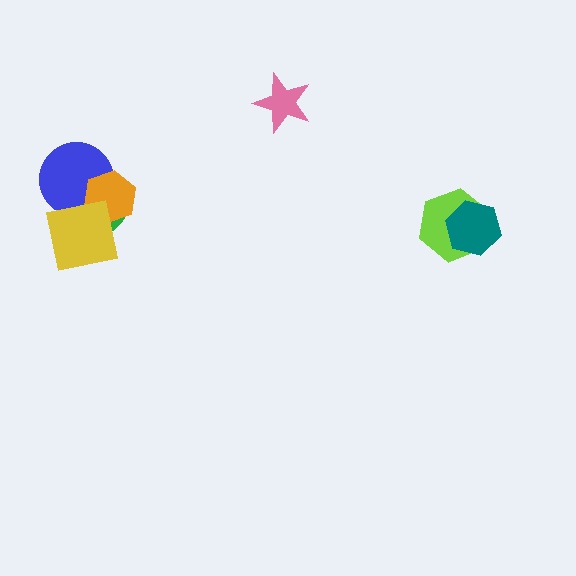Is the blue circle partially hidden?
Yes, it is partially covered by another shape.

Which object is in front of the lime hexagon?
The teal hexagon is in front of the lime hexagon.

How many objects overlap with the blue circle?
3 objects overlap with the blue circle.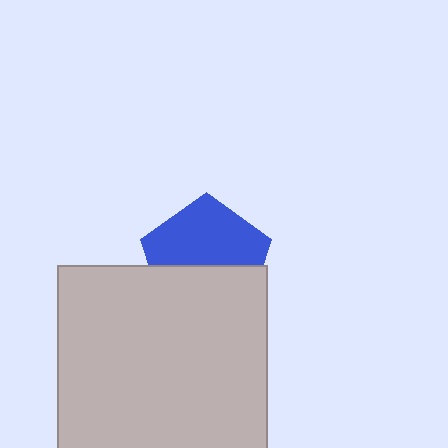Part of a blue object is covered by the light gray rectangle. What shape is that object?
It is a pentagon.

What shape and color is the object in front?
The object in front is a light gray rectangle.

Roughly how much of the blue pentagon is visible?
About half of it is visible (roughly 55%).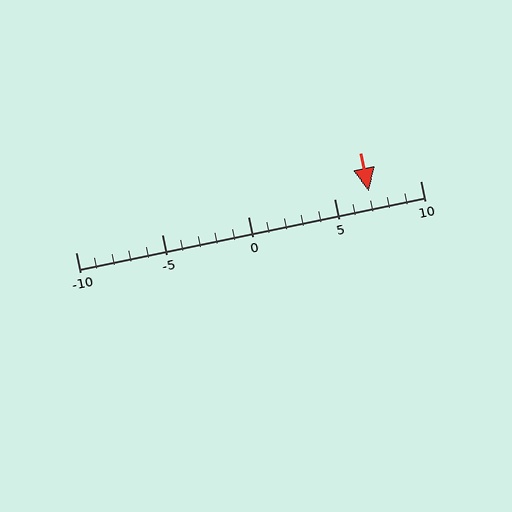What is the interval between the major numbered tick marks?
The major tick marks are spaced 5 units apart.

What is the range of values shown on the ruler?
The ruler shows values from -10 to 10.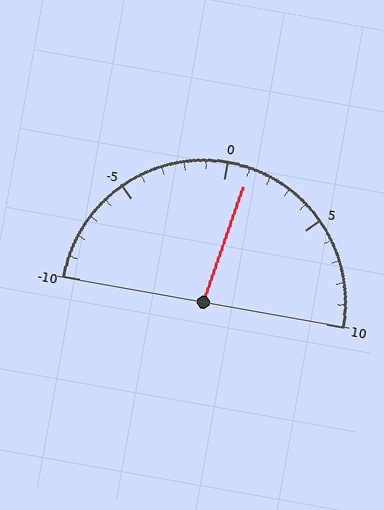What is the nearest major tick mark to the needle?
The nearest major tick mark is 0.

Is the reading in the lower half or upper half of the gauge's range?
The reading is in the upper half of the range (-10 to 10).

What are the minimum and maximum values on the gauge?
The gauge ranges from -10 to 10.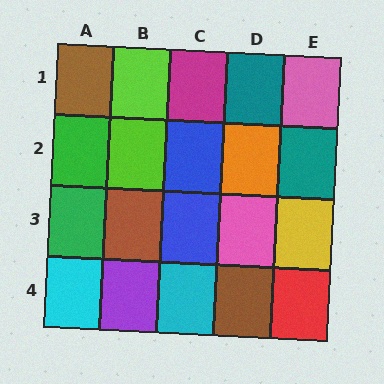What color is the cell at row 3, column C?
Blue.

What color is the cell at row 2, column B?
Lime.